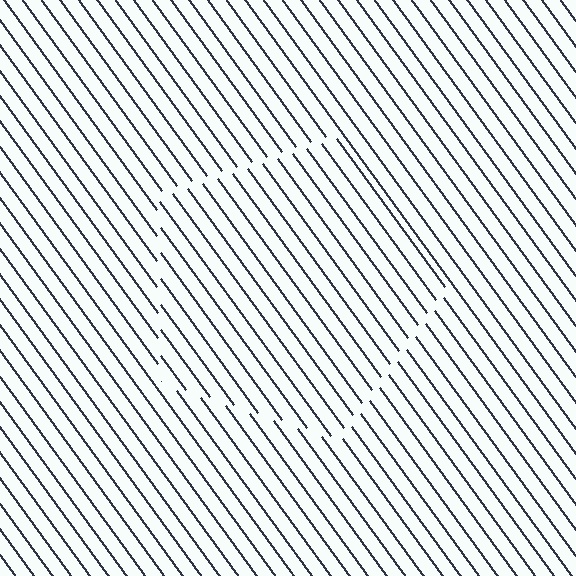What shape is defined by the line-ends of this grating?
An illusory pentagon. The interior of the shape contains the same grating, shifted by half a period — the contour is defined by the phase discontinuity where line-ends from the inner and outer gratings abut.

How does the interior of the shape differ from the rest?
The interior of the shape contains the same grating, shifted by half a period — the contour is defined by the phase discontinuity where line-ends from the inner and outer gratings abut.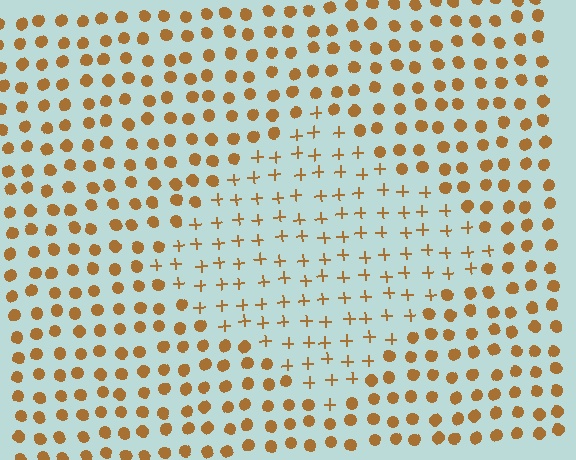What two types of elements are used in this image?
The image uses plus signs inside the diamond region and circles outside it.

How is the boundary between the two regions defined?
The boundary is defined by a change in element shape: plus signs inside vs. circles outside. All elements share the same color and spacing.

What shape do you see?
I see a diamond.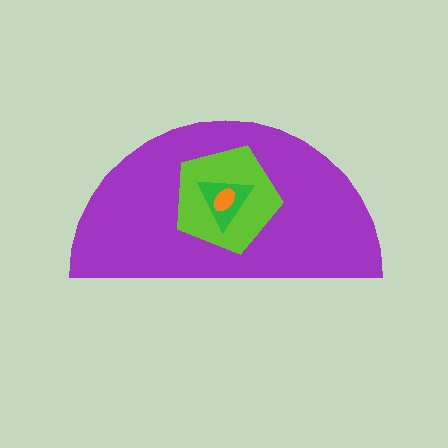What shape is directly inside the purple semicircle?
The lime pentagon.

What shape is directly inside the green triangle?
The orange ellipse.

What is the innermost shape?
The orange ellipse.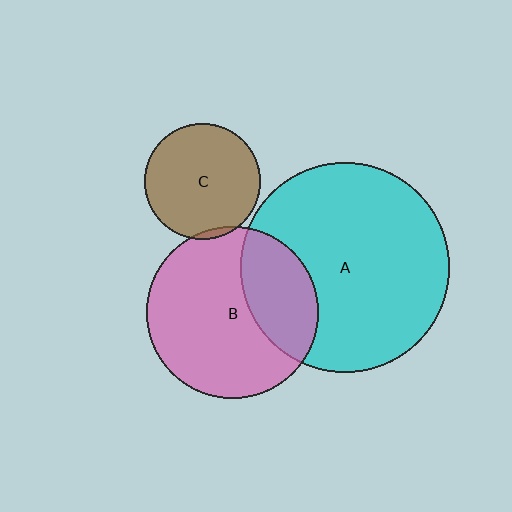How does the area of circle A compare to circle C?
Approximately 3.3 times.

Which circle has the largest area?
Circle A (cyan).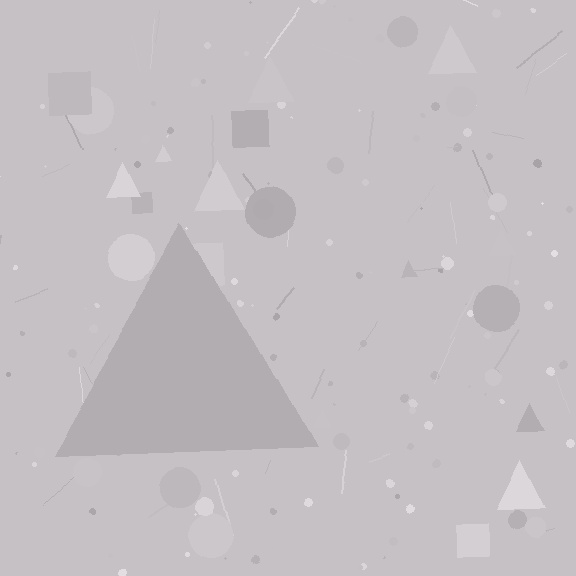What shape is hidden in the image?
A triangle is hidden in the image.